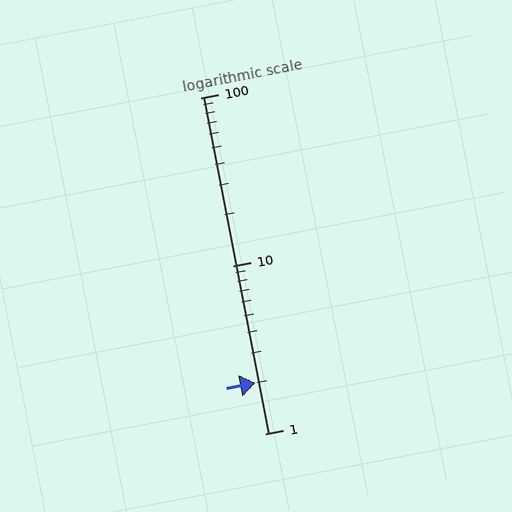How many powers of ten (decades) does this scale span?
The scale spans 2 decades, from 1 to 100.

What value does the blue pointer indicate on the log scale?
The pointer indicates approximately 2.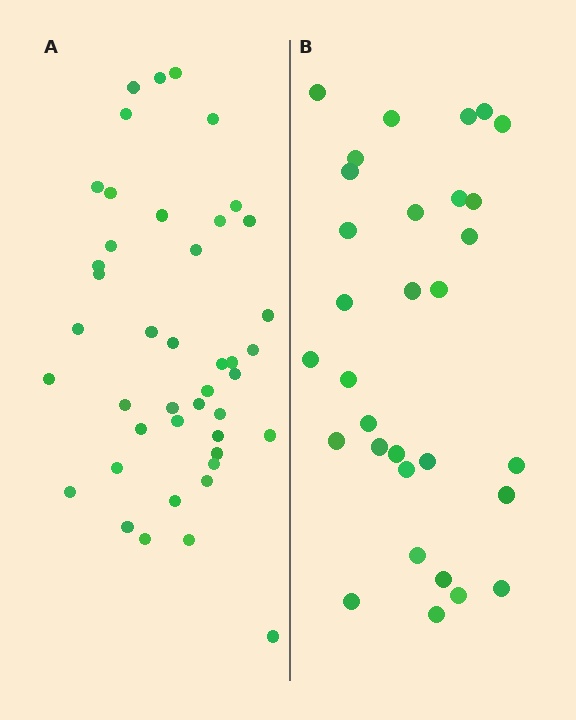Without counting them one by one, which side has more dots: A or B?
Region A (the left region) has more dots.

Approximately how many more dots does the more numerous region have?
Region A has roughly 12 or so more dots than region B.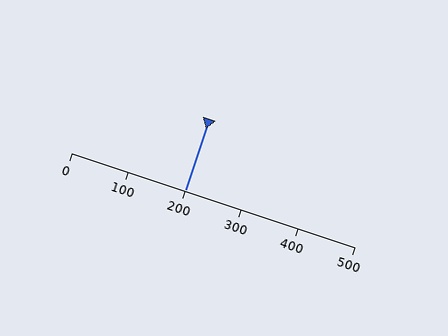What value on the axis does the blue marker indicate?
The marker indicates approximately 200.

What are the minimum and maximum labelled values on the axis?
The axis runs from 0 to 500.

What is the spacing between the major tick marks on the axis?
The major ticks are spaced 100 apart.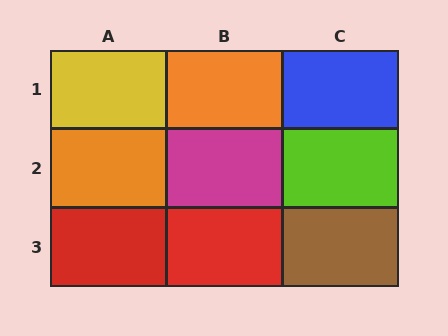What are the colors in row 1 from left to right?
Yellow, orange, blue.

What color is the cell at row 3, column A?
Red.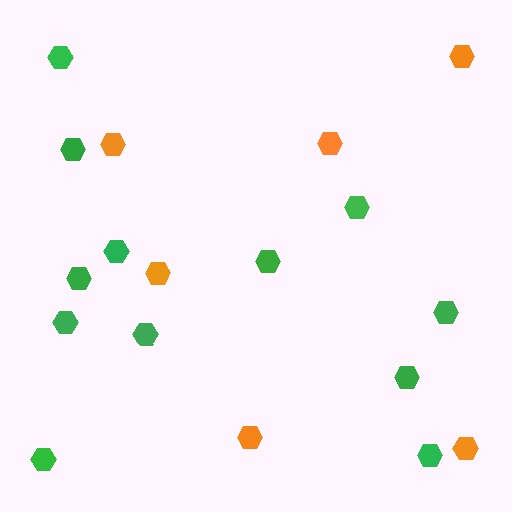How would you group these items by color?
There are 2 groups: one group of orange hexagons (6) and one group of green hexagons (12).